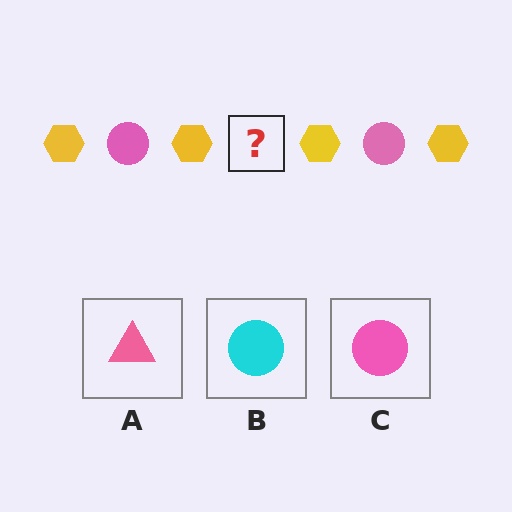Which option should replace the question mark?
Option C.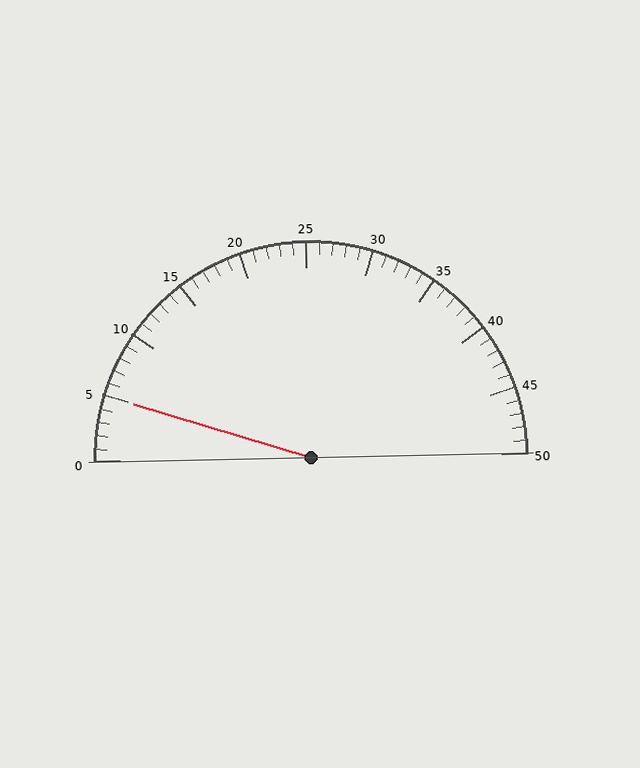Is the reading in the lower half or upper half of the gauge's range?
The reading is in the lower half of the range (0 to 50).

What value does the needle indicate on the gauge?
The needle indicates approximately 5.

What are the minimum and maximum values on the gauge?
The gauge ranges from 0 to 50.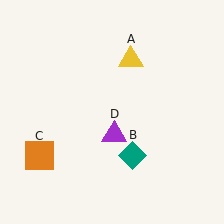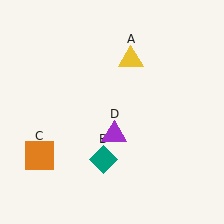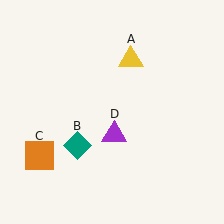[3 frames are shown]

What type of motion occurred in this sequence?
The teal diamond (object B) rotated clockwise around the center of the scene.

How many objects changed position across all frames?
1 object changed position: teal diamond (object B).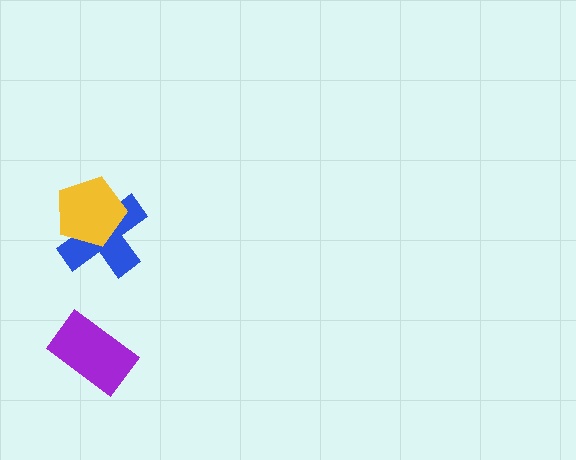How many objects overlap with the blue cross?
1 object overlaps with the blue cross.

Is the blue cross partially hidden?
Yes, it is partially covered by another shape.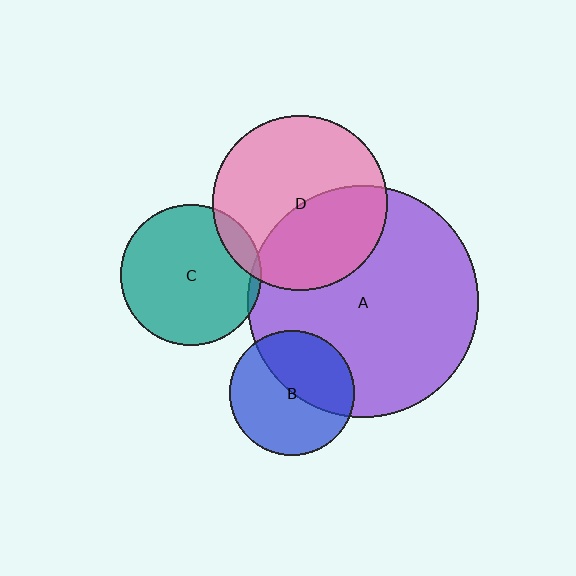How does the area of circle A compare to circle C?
Approximately 2.7 times.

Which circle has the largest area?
Circle A (purple).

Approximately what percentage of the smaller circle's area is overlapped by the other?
Approximately 40%.